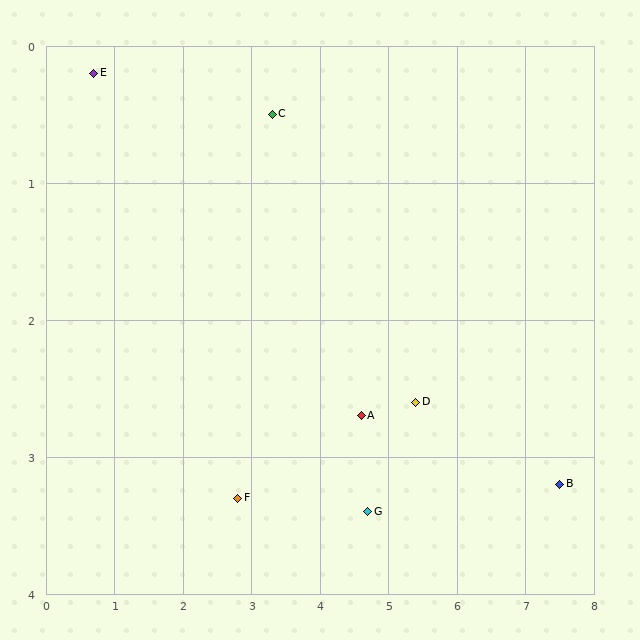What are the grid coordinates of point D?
Point D is at approximately (5.4, 2.6).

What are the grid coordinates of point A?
Point A is at approximately (4.6, 2.7).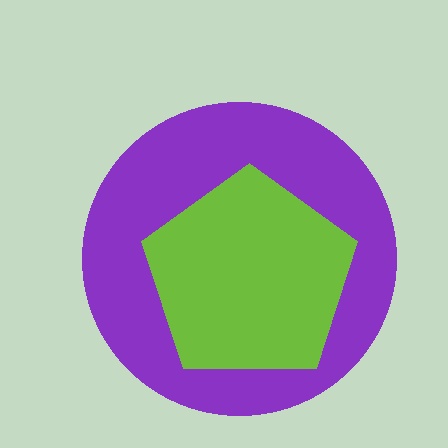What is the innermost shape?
The lime pentagon.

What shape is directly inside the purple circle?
The lime pentagon.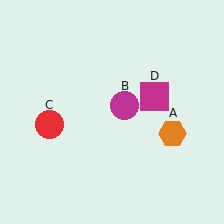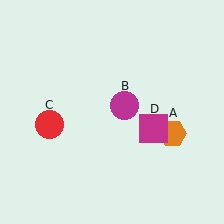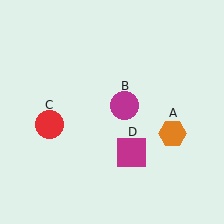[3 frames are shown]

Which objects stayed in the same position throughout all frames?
Orange hexagon (object A) and magenta circle (object B) and red circle (object C) remained stationary.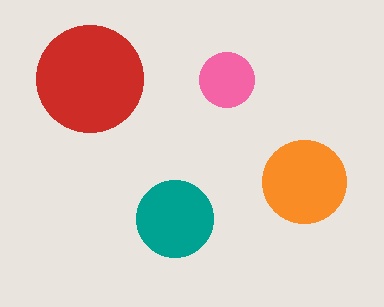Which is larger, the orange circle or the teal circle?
The orange one.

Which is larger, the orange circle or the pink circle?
The orange one.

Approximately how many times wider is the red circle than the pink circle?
About 2 times wider.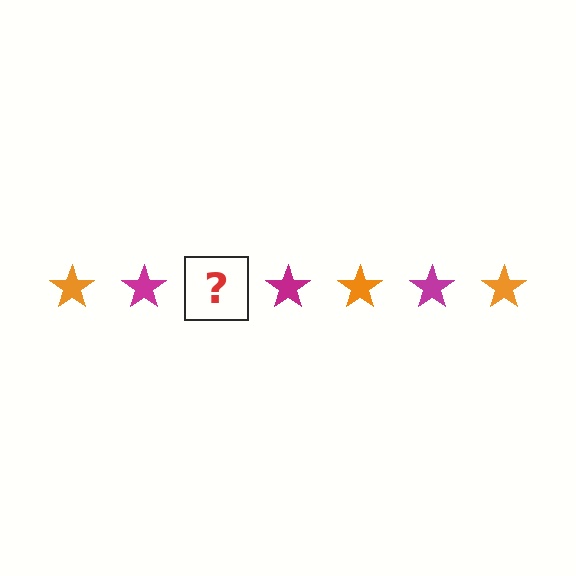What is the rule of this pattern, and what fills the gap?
The rule is that the pattern cycles through orange, magenta stars. The gap should be filled with an orange star.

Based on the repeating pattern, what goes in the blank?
The blank should be an orange star.